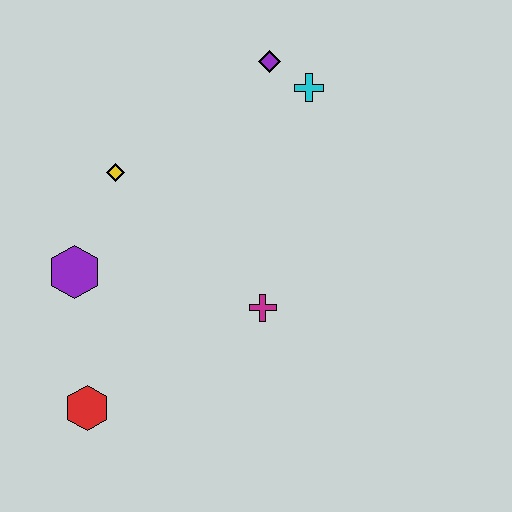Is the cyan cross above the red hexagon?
Yes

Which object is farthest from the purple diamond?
The red hexagon is farthest from the purple diamond.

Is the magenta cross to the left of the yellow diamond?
No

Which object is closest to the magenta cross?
The purple hexagon is closest to the magenta cross.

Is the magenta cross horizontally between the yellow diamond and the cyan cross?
Yes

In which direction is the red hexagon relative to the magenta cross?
The red hexagon is to the left of the magenta cross.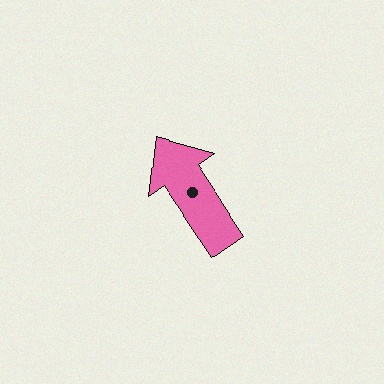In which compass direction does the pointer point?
Northwest.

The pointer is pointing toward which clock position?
Roughly 11 o'clock.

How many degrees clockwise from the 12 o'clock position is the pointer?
Approximately 326 degrees.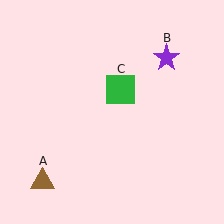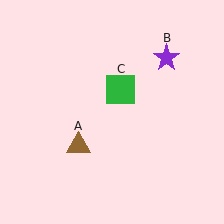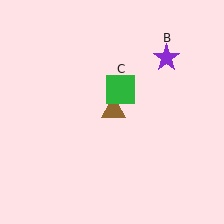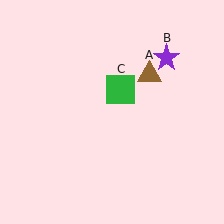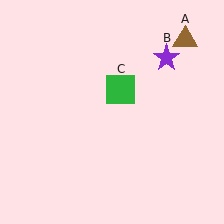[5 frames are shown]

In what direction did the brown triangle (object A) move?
The brown triangle (object A) moved up and to the right.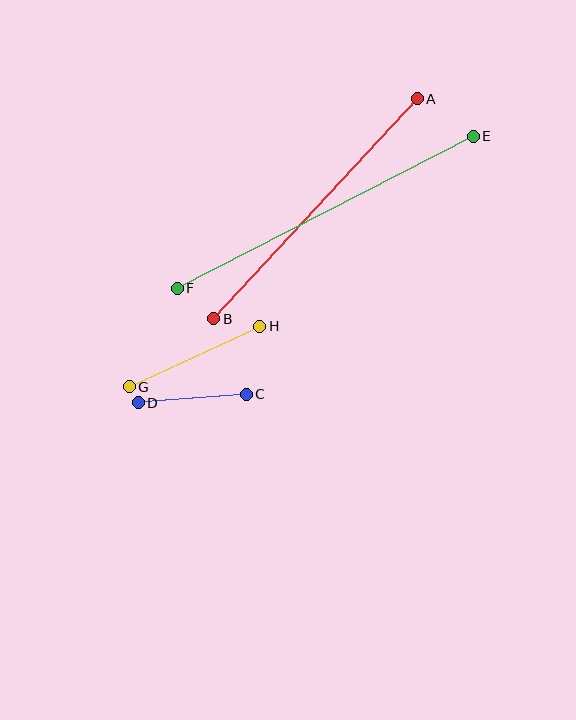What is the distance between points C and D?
The distance is approximately 109 pixels.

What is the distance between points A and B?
The distance is approximately 300 pixels.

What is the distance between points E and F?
The distance is approximately 333 pixels.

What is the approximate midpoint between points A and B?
The midpoint is at approximately (316, 209) pixels.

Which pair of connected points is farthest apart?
Points E and F are farthest apart.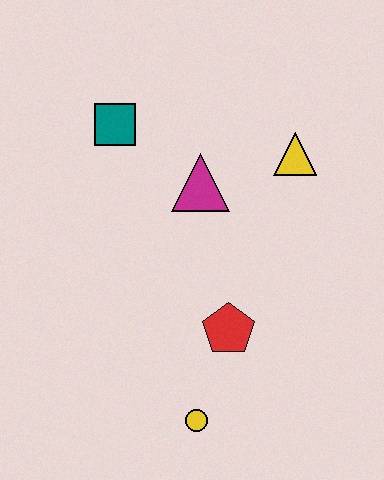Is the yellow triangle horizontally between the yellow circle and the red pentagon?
No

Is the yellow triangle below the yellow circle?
No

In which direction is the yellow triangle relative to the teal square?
The yellow triangle is to the right of the teal square.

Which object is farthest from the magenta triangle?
The yellow circle is farthest from the magenta triangle.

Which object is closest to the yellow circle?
The red pentagon is closest to the yellow circle.